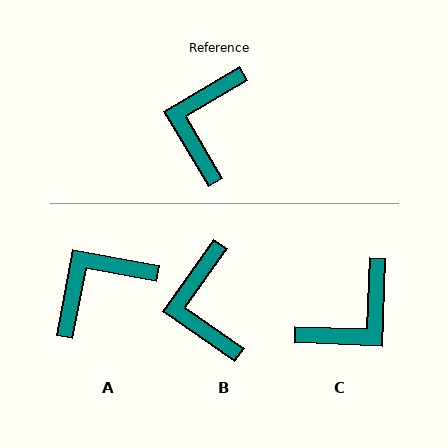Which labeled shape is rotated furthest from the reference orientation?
C, about 147 degrees away.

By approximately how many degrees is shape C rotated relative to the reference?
Approximately 147 degrees counter-clockwise.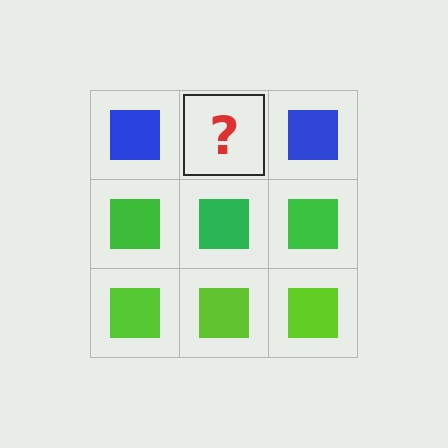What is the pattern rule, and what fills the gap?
The rule is that each row has a consistent color. The gap should be filled with a blue square.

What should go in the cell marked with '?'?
The missing cell should contain a blue square.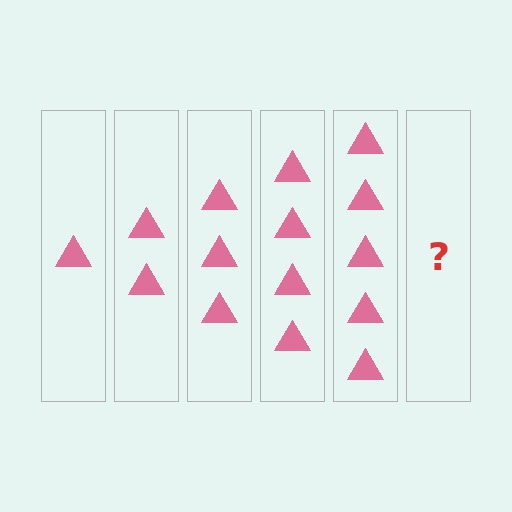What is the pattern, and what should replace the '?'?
The pattern is that each step adds one more triangle. The '?' should be 6 triangles.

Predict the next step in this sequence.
The next step is 6 triangles.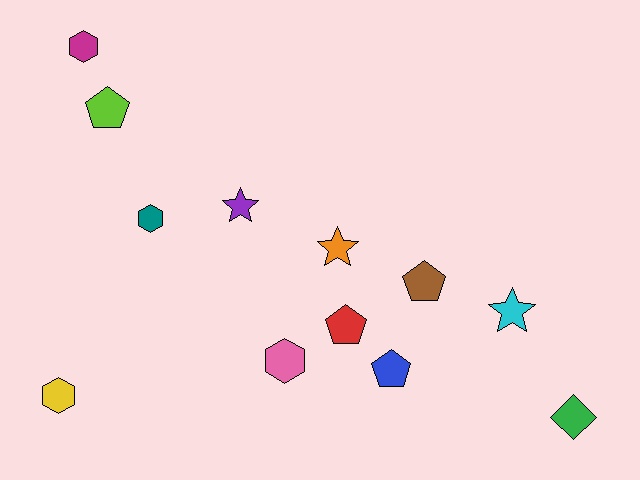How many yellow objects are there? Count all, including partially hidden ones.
There is 1 yellow object.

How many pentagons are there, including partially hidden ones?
There are 4 pentagons.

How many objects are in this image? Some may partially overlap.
There are 12 objects.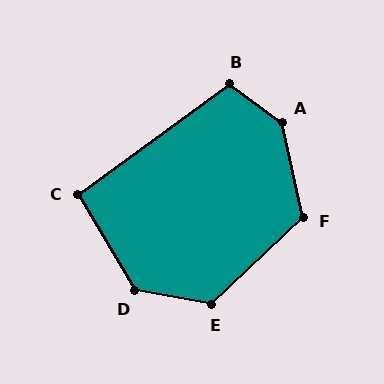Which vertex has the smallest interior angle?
C, at approximately 96 degrees.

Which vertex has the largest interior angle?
A, at approximately 138 degrees.